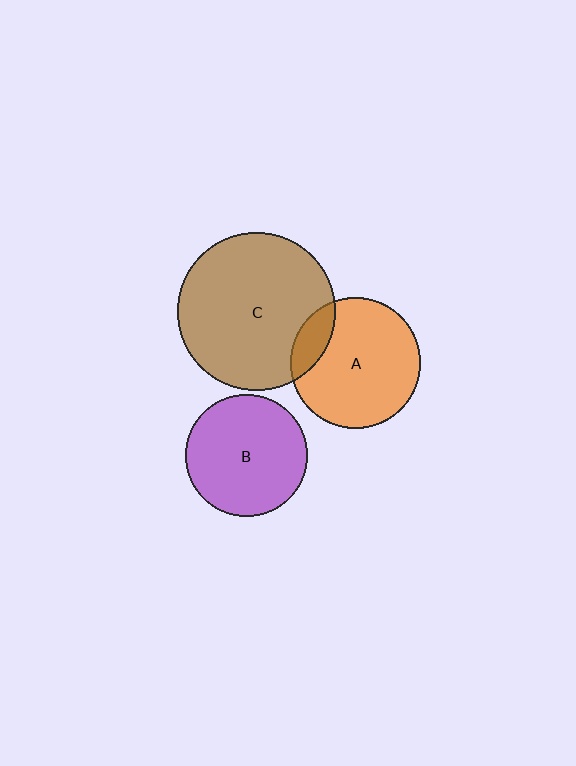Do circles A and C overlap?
Yes.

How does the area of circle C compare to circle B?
Approximately 1.7 times.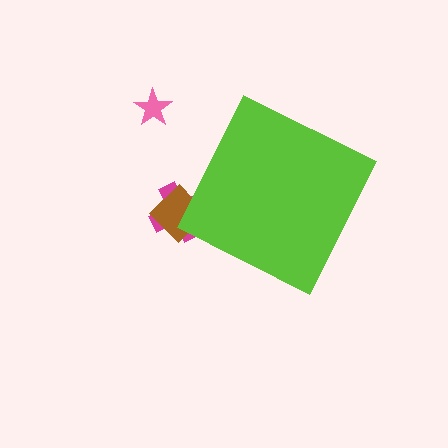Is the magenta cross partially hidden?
Yes, the magenta cross is partially hidden behind the lime diamond.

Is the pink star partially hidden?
No, the pink star is fully visible.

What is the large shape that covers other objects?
A lime diamond.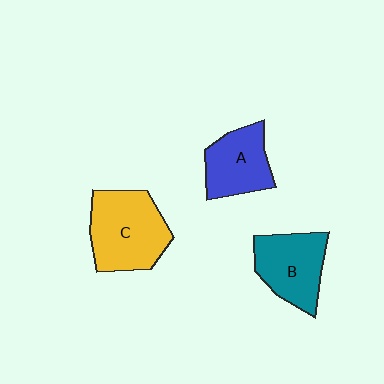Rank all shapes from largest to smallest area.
From largest to smallest: C (yellow), B (teal), A (blue).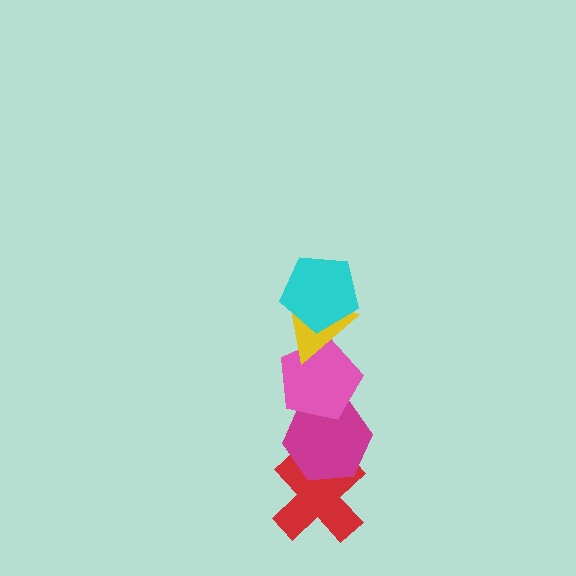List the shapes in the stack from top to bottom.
From top to bottom: the cyan pentagon, the yellow triangle, the pink pentagon, the magenta hexagon, the red cross.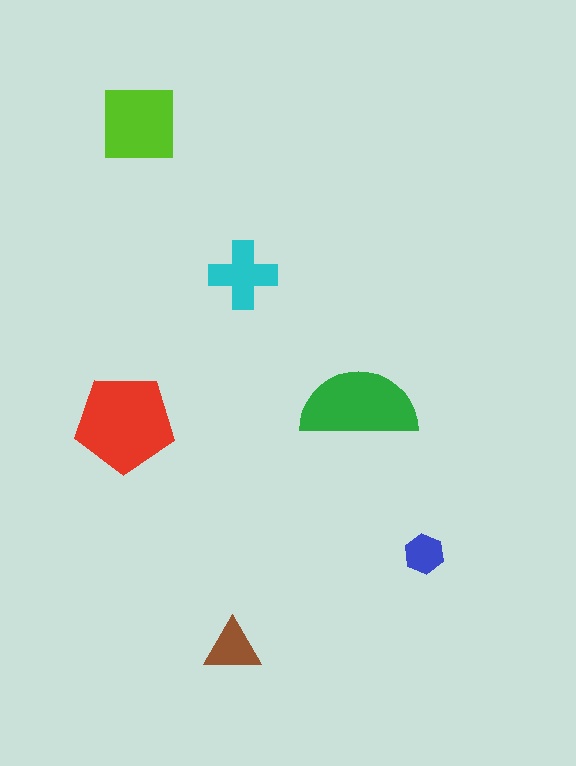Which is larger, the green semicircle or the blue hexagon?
The green semicircle.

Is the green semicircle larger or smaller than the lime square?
Larger.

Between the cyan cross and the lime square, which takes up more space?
The lime square.